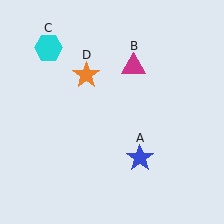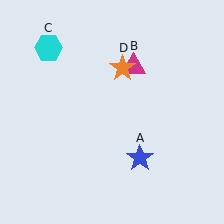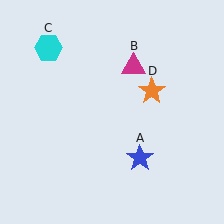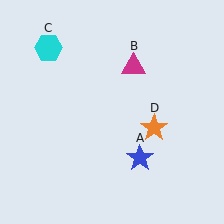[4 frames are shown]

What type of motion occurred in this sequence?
The orange star (object D) rotated clockwise around the center of the scene.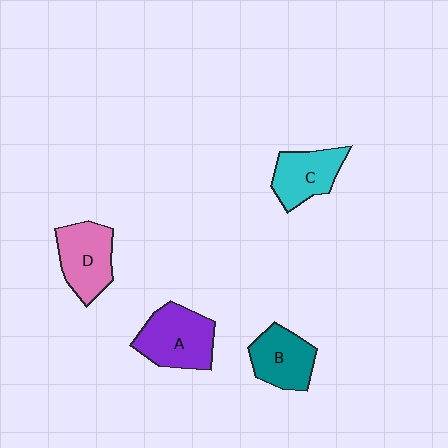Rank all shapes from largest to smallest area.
From largest to smallest: A (purple), D (pink), B (teal), C (cyan).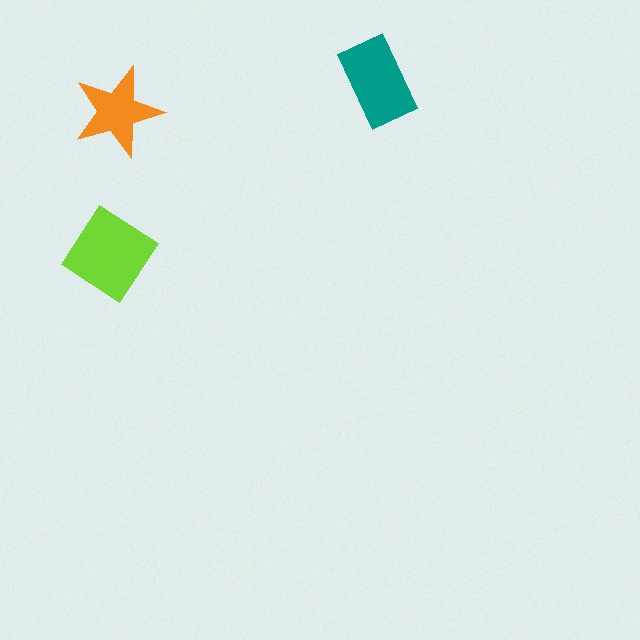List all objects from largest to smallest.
The lime diamond, the teal rectangle, the orange star.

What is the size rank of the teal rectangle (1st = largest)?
2nd.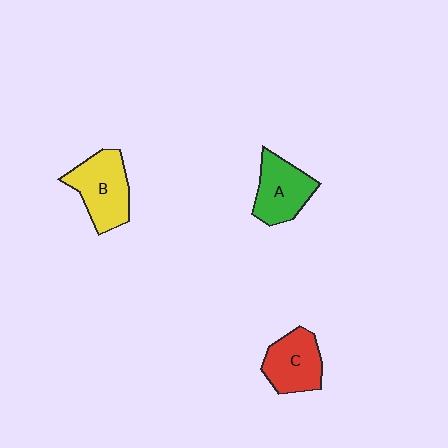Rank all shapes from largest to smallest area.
From largest to smallest: B (yellow), A (green), C (red).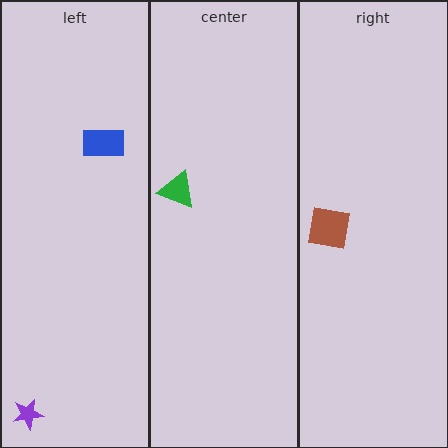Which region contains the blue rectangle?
The left region.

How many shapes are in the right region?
1.